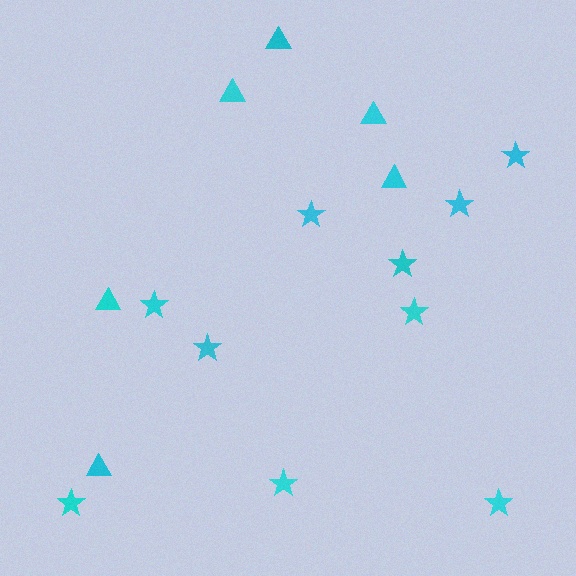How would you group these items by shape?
There are 2 groups: one group of stars (10) and one group of triangles (6).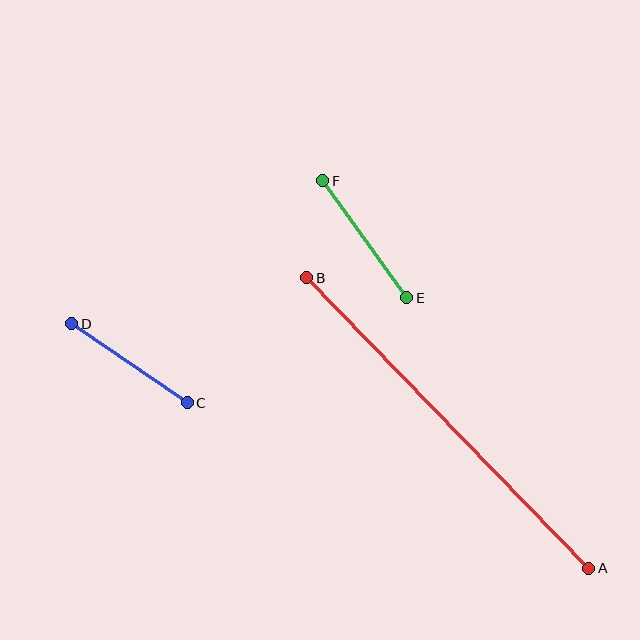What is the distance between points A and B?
The distance is approximately 405 pixels.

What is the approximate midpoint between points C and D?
The midpoint is at approximately (130, 363) pixels.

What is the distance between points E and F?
The distance is approximately 144 pixels.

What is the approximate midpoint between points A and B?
The midpoint is at approximately (448, 423) pixels.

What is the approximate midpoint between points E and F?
The midpoint is at approximately (365, 239) pixels.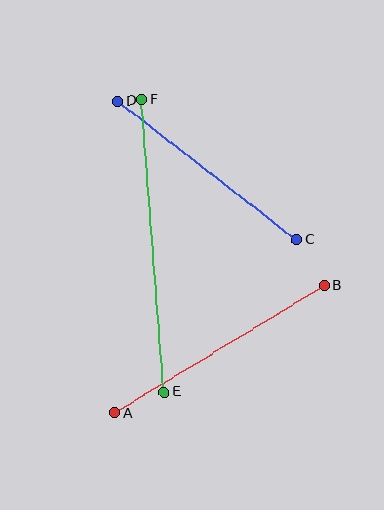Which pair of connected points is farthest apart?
Points E and F are farthest apart.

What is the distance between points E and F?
The distance is approximately 294 pixels.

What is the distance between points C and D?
The distance is approximately 226 pixels.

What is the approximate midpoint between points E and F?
The midpoint is at approximately (153, 246) pixels.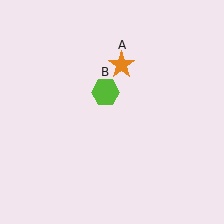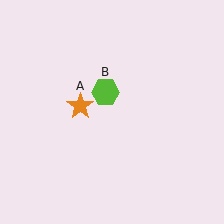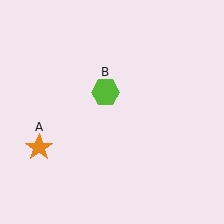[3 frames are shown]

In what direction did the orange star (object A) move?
The orange star (object A) moved down and to the left.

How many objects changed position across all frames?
1 object changed position: orange star (object A).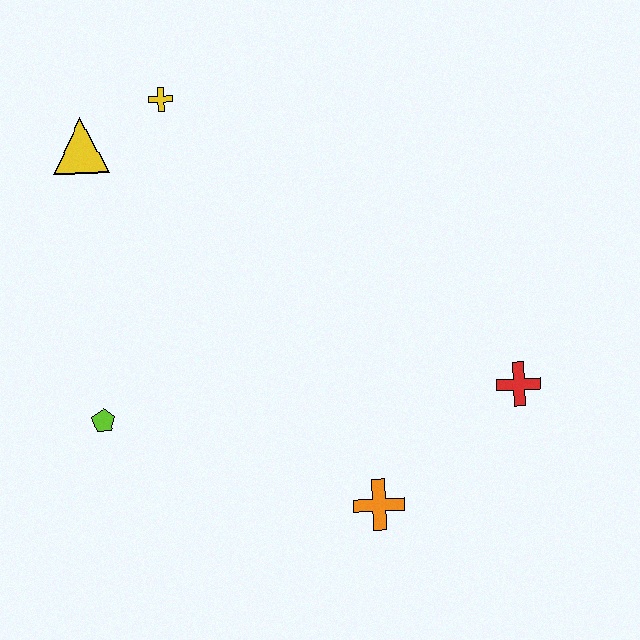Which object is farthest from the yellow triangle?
The red cross is farthest from the yellow triangle.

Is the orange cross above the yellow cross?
No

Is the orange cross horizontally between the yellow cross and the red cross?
Yes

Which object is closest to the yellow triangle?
The yellow cross is closest to the yellow triangle.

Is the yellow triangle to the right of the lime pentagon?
No